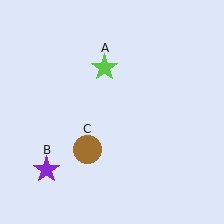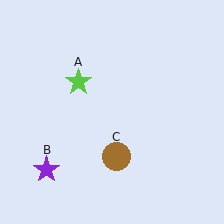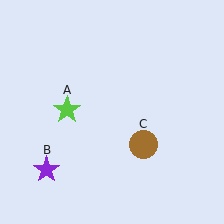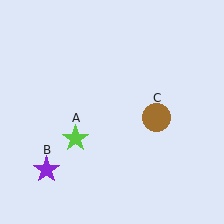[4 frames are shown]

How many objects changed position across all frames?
2 objects changed position: lime star (object A), brown circle (object C).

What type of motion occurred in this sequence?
The lime star (object A), brown circle (object C) rotated counterclockwise around the center of the scene.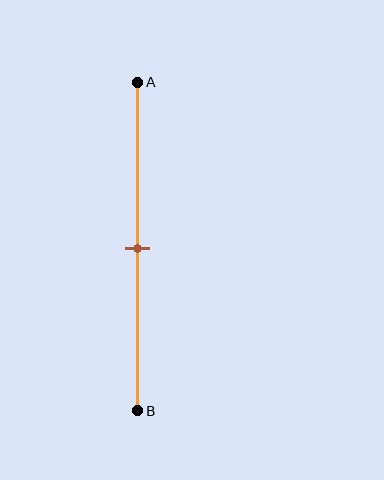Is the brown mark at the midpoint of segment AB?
Yes, the mark is approximately at the midpoint.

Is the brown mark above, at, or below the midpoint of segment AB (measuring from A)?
The brown mark is approximately at the midpoint of segment AB.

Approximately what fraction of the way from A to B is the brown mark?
The brown mark is approximately 50% of the way from A to B.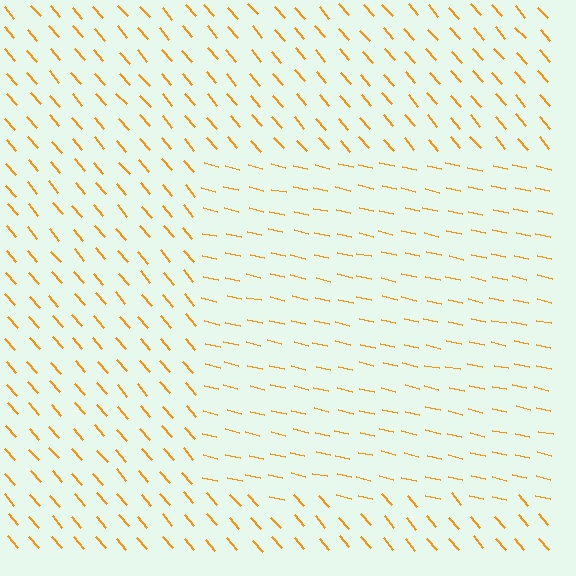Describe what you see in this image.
The image is filled with small orange line segments. A rectangle region in the image has lines oriented differently from the surrounding lines, creating a visible texture boundary.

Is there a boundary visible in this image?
Yes, there is a texture boundary formed by a change in line orientation.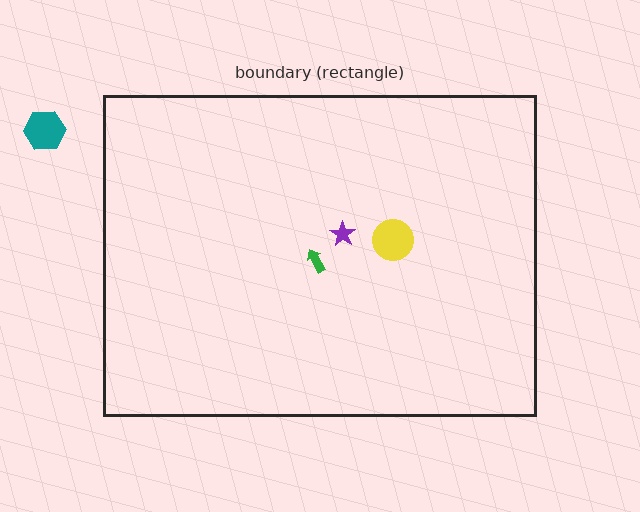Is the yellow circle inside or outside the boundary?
Inside.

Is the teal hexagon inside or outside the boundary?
Outside.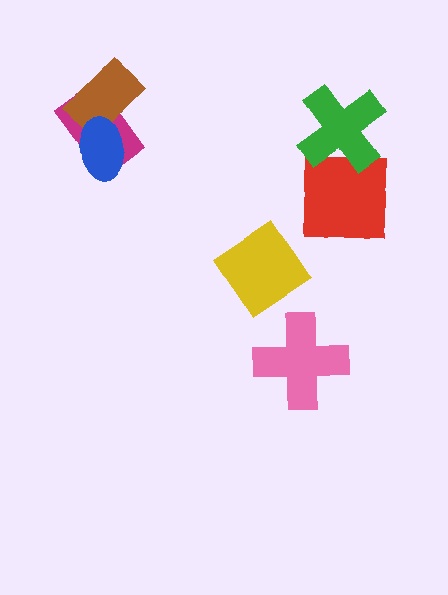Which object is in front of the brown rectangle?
The blue ellipse is in front of the brown rectangle.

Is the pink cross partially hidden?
No, no other shape covers it.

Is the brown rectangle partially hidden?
Yes, it is partially covered by another shape.